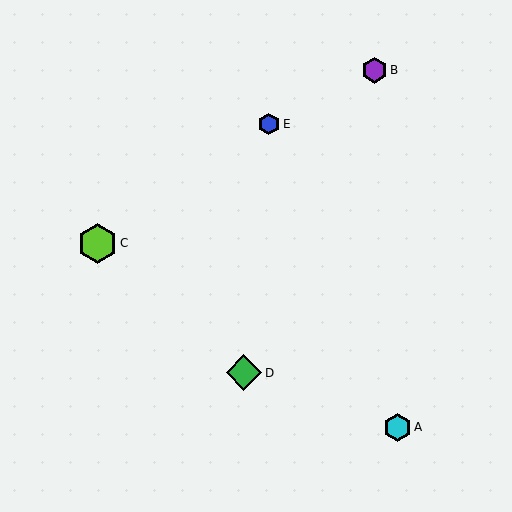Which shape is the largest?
The lime hexagon (labeled C) is the largest.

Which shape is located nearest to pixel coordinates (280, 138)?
The blue hexagon (labeled E) at (269, 124) is nearest to that location.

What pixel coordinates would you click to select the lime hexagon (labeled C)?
Click at (97, 243) to select the lime hexagon C.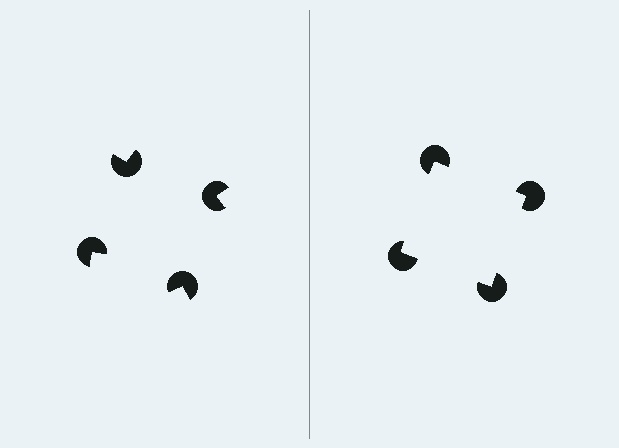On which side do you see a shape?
An illusory square appears on the right side. On the left side the wedge cuts are rotated, so no coherent shape forms.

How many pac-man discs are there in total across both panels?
8 — 4 on each side.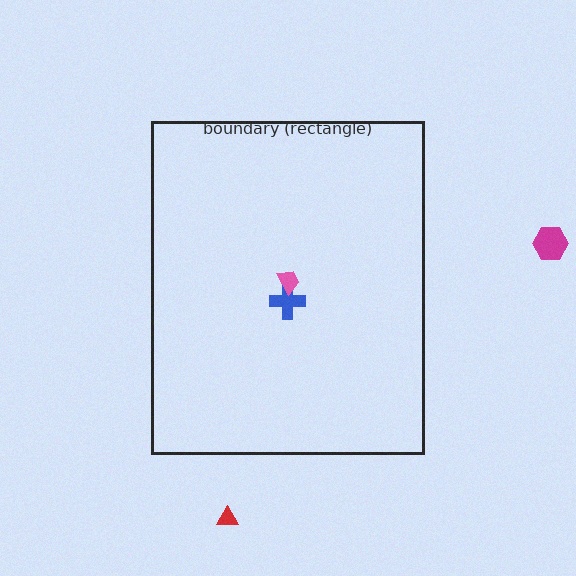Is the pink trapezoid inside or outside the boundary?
Inside.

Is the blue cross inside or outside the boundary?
Inside.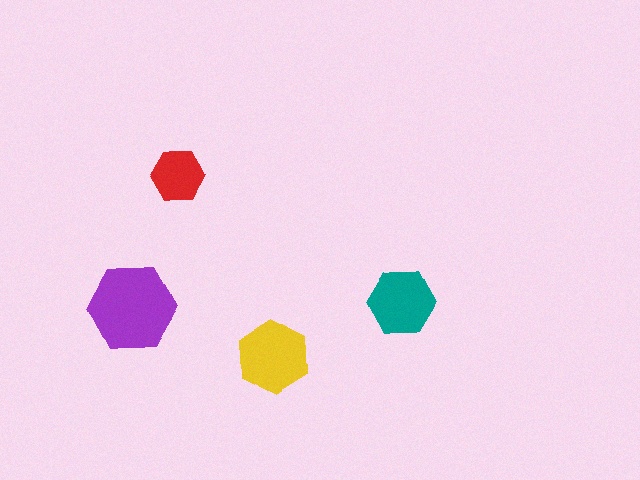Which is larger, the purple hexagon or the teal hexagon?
The purple one.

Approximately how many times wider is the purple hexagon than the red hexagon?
About 1.5 times wider.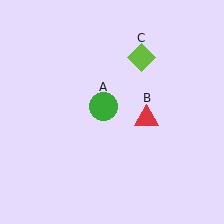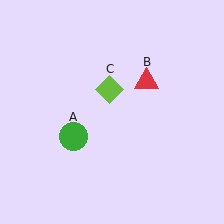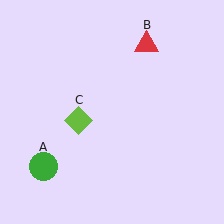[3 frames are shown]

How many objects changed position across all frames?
3 objects changed position: green circle (object A), red triangle (object B), lime diamond (object C).